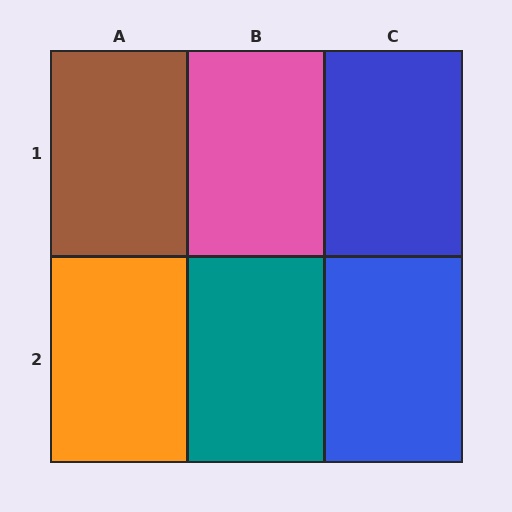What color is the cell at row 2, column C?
Blue.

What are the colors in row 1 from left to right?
Brown, pink, blue.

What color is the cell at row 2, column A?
Orange.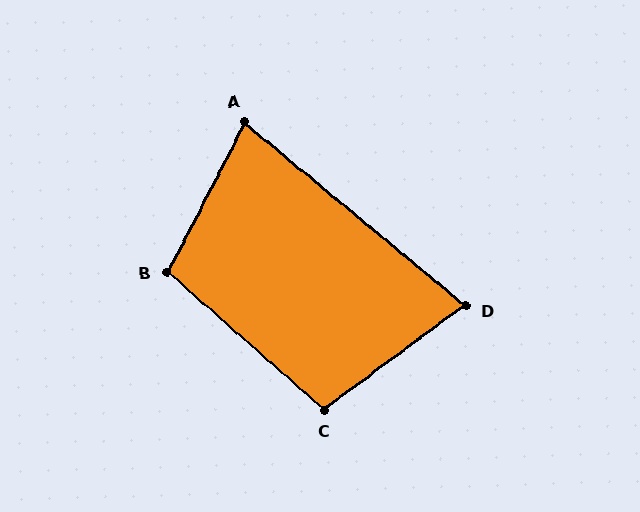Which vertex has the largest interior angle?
B, at approximately 104 degrees.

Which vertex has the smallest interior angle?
D, at approximately 76 degrees.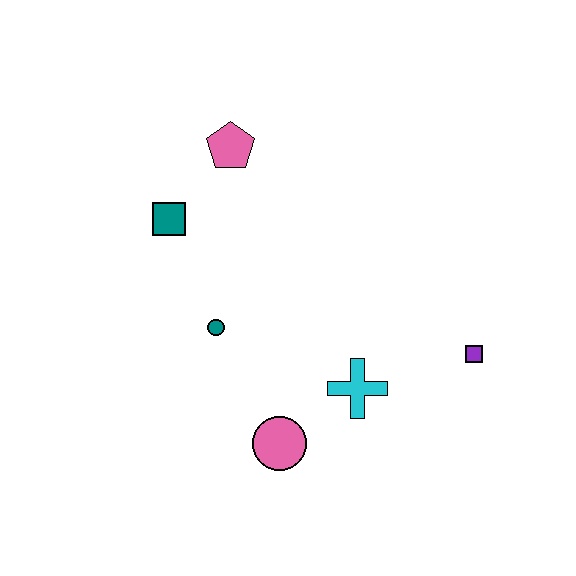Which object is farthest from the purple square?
The teal square is farthest from the purple square.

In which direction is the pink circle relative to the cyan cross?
The pink circle is to the left of the cyan cross.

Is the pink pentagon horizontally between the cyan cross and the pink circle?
No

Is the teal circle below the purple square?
No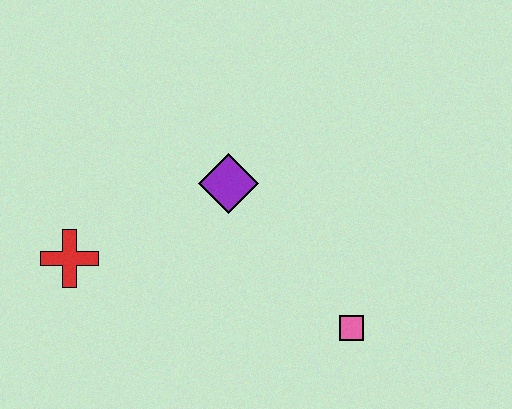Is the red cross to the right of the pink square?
No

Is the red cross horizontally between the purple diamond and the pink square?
No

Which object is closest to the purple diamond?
The red cross is closest to the purple diamond.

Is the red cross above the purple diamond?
No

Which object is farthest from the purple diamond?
The pink square is farthest from the purple diamond.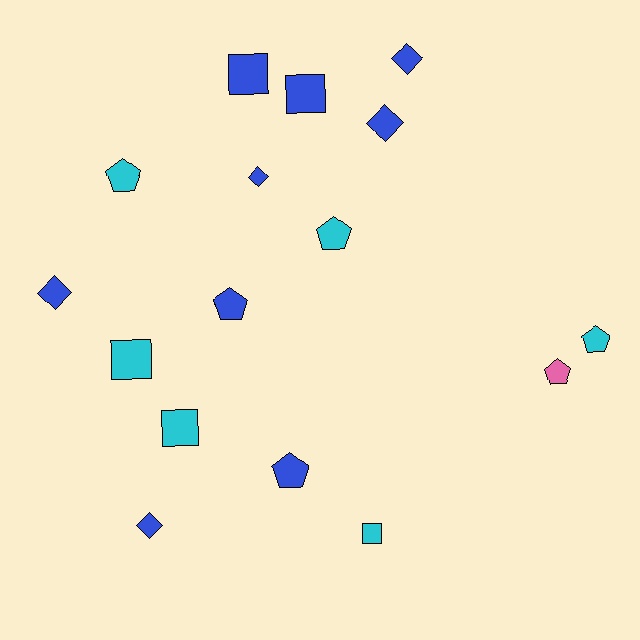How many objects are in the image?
There are 16 objects.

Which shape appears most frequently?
Pentagon, with 6 objects.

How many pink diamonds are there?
There are no pink diamonds.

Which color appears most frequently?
Blue, with 9 objects.